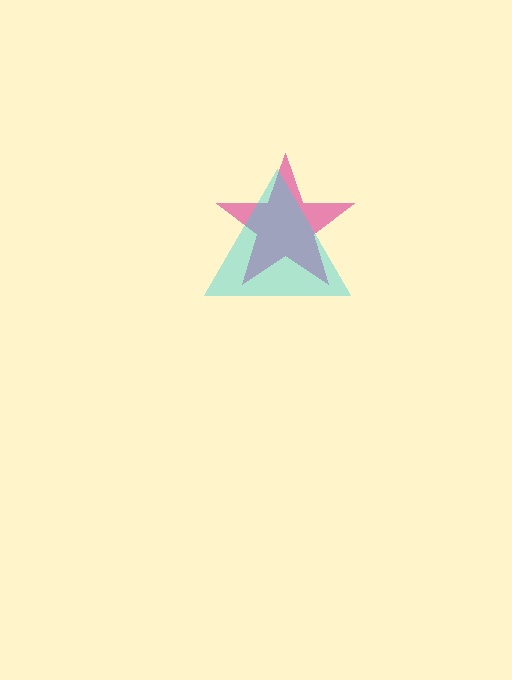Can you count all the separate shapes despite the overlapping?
Yes, there are 2 separate shapes.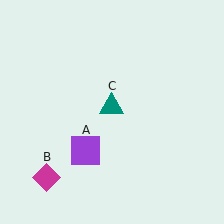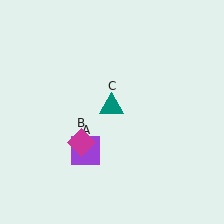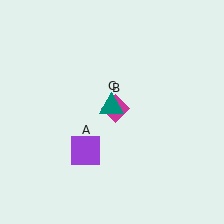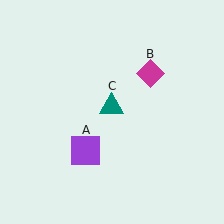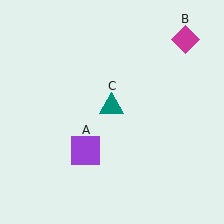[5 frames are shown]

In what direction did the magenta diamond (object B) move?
The magenta diamond (object B) moved up and to the right.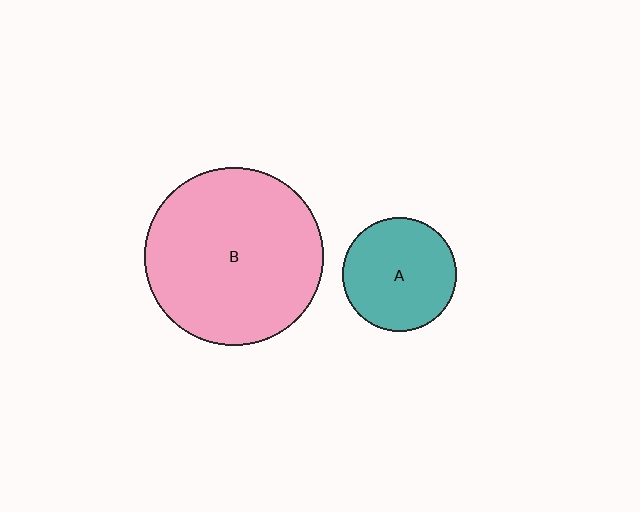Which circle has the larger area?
Circle B (pink).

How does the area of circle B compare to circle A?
Approximately 2.4 times.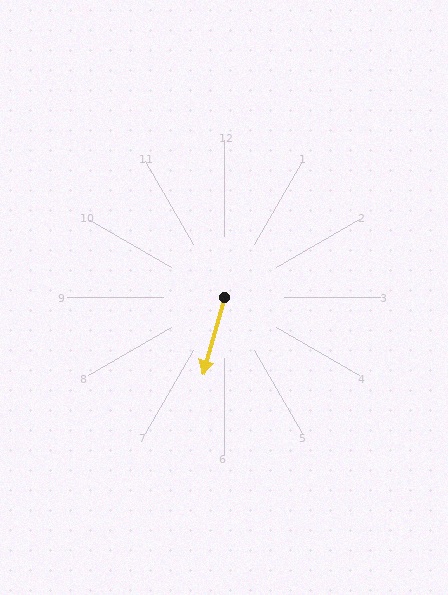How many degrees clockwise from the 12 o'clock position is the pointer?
Approximately 196 degrees.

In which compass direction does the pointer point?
South.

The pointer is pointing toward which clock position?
Roughly 7 o'clock.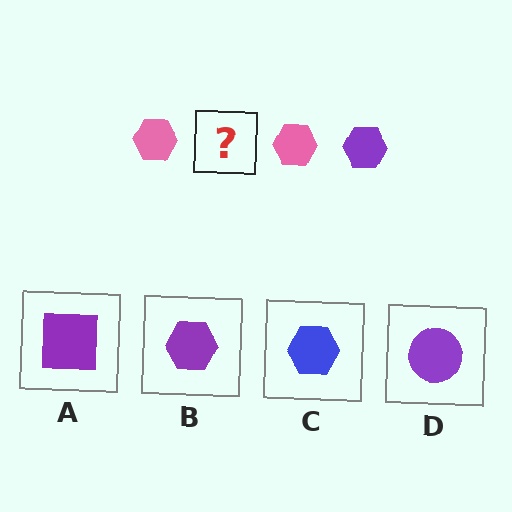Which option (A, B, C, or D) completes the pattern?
B.